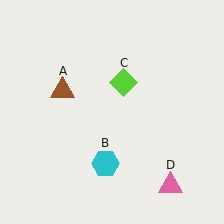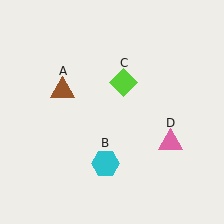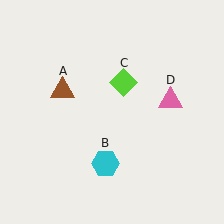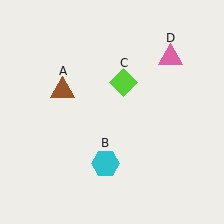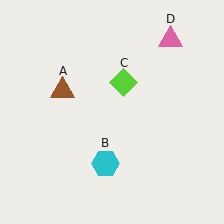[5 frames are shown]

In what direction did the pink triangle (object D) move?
The pink triangle (object D) moved up.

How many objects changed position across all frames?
1 object changed position: pink triangle (object D).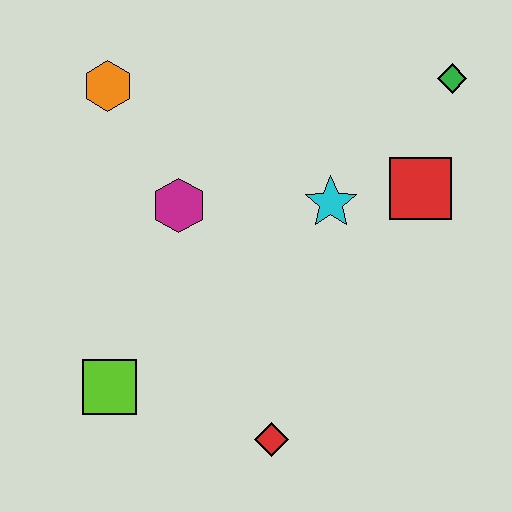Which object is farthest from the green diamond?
The lime square is farthest from the green diamond.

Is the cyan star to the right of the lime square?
Yes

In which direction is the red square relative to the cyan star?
The red square is to the right of the cyan star.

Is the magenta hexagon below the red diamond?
No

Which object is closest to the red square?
The cyan star is closest to the red square.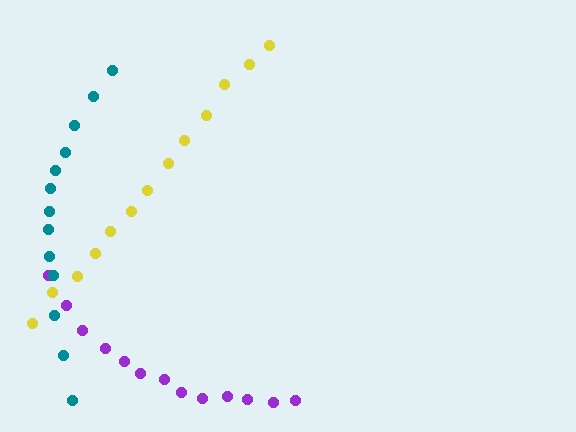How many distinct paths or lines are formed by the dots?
There are 3 distinct paths.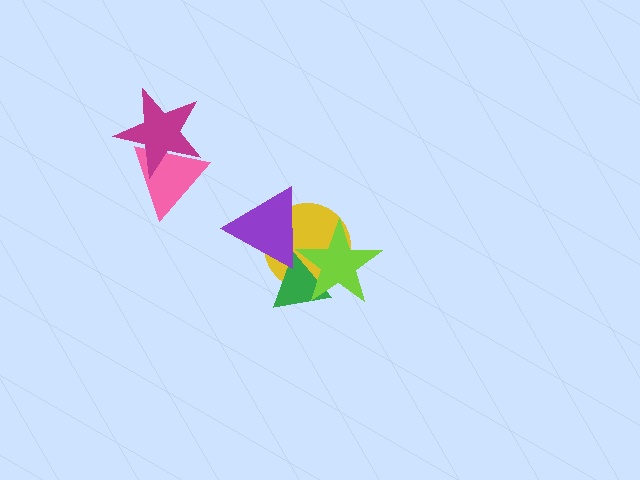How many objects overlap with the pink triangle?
1 object overlaps with the pink triangle.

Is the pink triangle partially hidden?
Yes, it is partially covered by another shape.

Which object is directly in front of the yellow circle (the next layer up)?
The green triangle is directly in front of the yellow circle.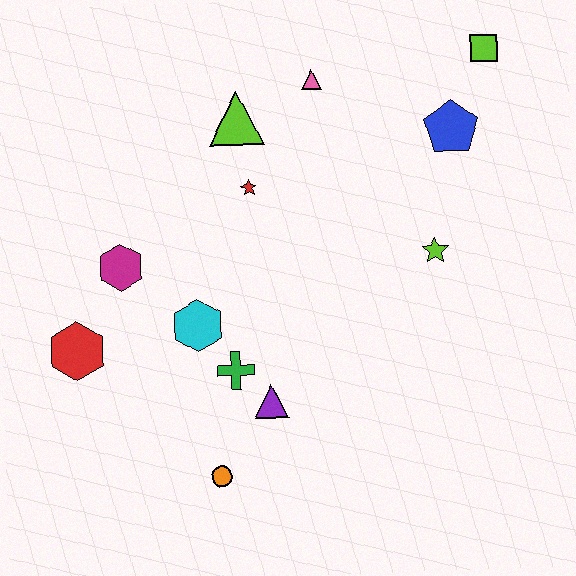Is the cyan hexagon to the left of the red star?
Yes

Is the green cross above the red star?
No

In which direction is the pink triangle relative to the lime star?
The pink triangle is above the lime star.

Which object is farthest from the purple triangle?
The lime square is farthest from the purple triangle.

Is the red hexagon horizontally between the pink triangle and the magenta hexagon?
No